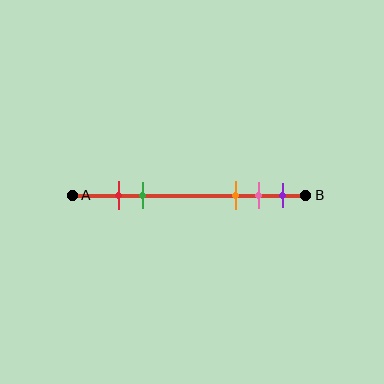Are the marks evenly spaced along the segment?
No, the marks are not evenly spaced.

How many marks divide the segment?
There are 5 marks dividing the segment.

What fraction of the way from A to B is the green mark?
The green mark is approximately 30% (0.3) of the way from A to B.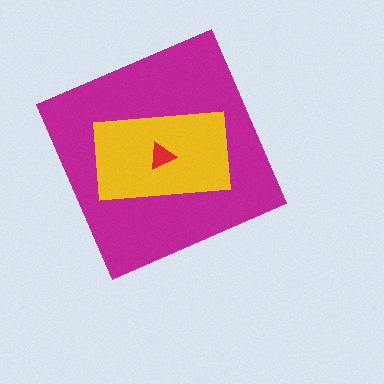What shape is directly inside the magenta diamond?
The yellow rectangle.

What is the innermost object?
The red triangle.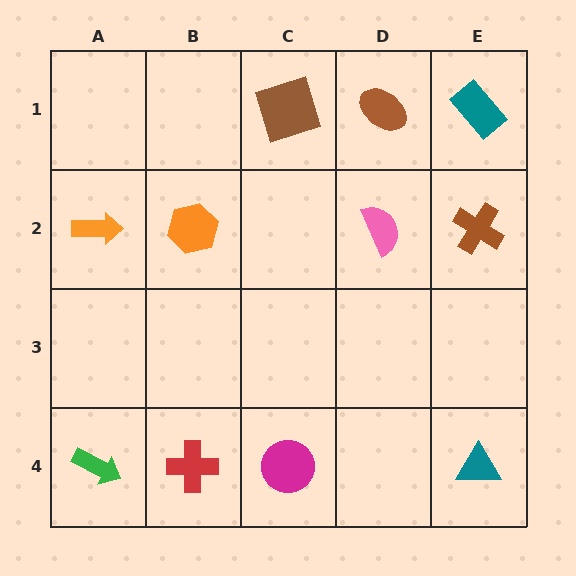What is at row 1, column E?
A teal rectangle.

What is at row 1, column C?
A brown square.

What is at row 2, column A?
An orange arrow.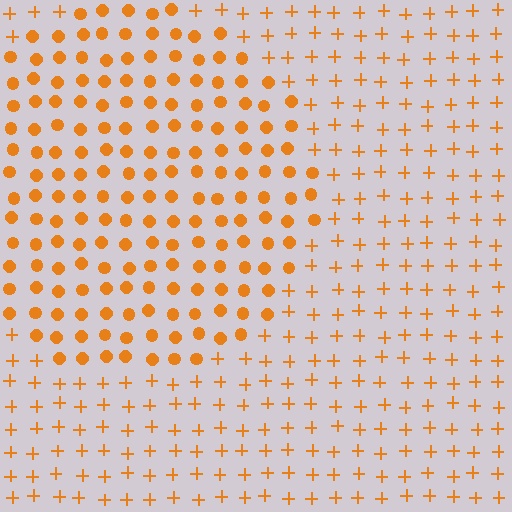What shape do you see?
I see a circle.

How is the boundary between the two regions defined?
The boundary is defined by a change in element shape: circles inside vs. plus signs outside. All elements share the same color and spacing.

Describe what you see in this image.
The image is filled with small orange elements arranged in a uniform grid. A circle-shaped region contains circles, while the surrounding area contains plus signs. The boundary is defined purely by the change in element shape.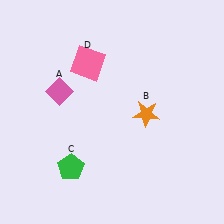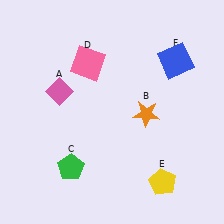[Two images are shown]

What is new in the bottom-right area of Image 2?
A yellow pentagon (E) was added in the bottom-right area of Image 2.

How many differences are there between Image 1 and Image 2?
There are 2 differences between the two images.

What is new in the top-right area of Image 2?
A blue square (F) was added in the top-right area of Image 2.